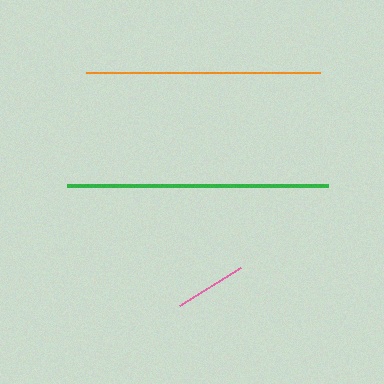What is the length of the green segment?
The green segment is approximately 261 pixels long.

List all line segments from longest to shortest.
From longest to shortest: green, orange, pink.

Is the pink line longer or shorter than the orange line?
The orange line is longer than the pink line.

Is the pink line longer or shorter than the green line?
The green line is longer than the pink line.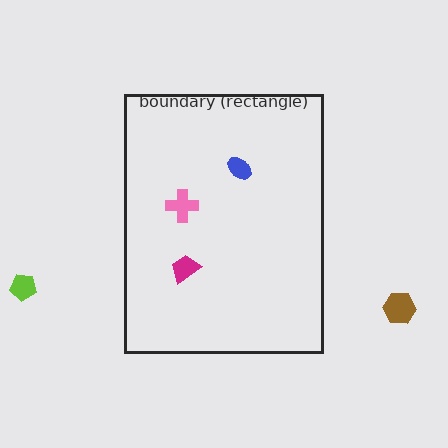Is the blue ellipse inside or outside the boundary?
Inside.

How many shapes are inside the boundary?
3 inside, 2 outside.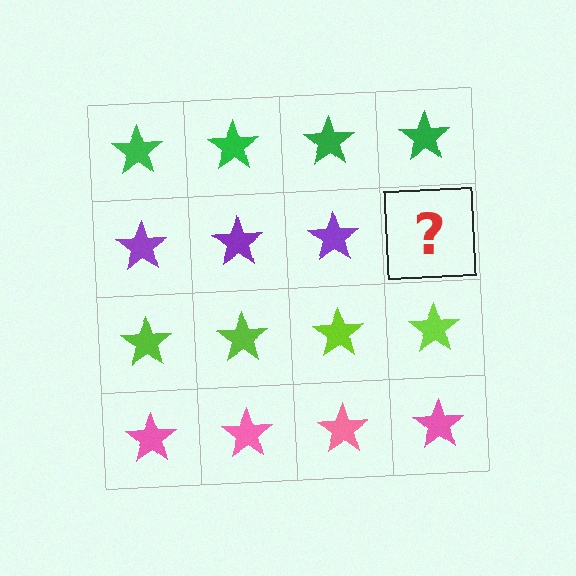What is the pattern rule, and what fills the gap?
The rule is that each row has a consistent color. The gap should be filled with a purple star.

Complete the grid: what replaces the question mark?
The question mark should be replaced with a purple star.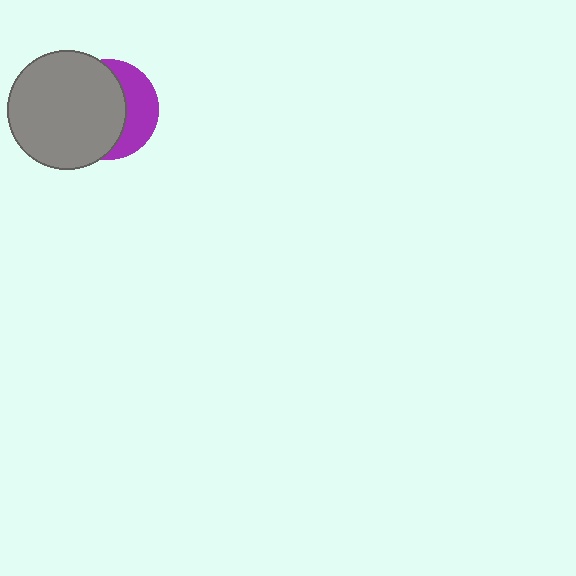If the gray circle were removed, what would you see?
You would see the complete purple circle.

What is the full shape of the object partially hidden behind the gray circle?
The partially hidden object is a purple circle.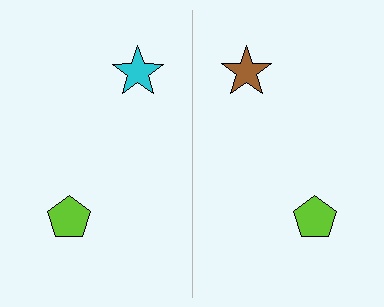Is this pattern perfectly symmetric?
No, the pattern is not perfectly symmetric. The brown star on the right side breaks the symmetry — its mirror counterpart is cyan.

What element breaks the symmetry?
The brown star on the right side breaks the symmetry — its mirror counterpart is cyan.